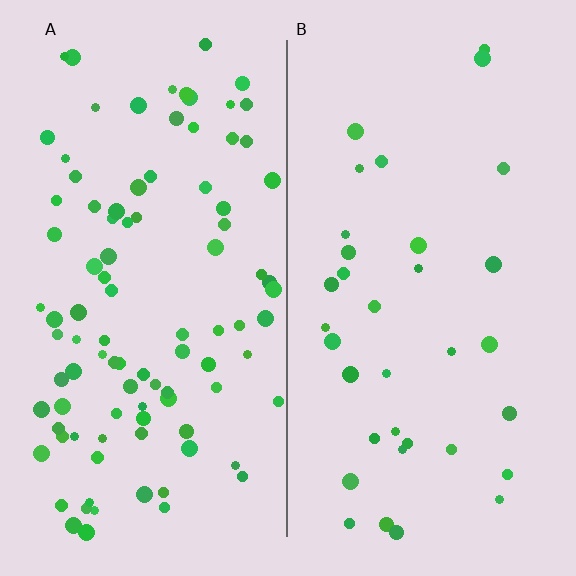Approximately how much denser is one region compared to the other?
Approximately 2.8× — region A over region B.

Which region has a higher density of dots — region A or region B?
A (the left).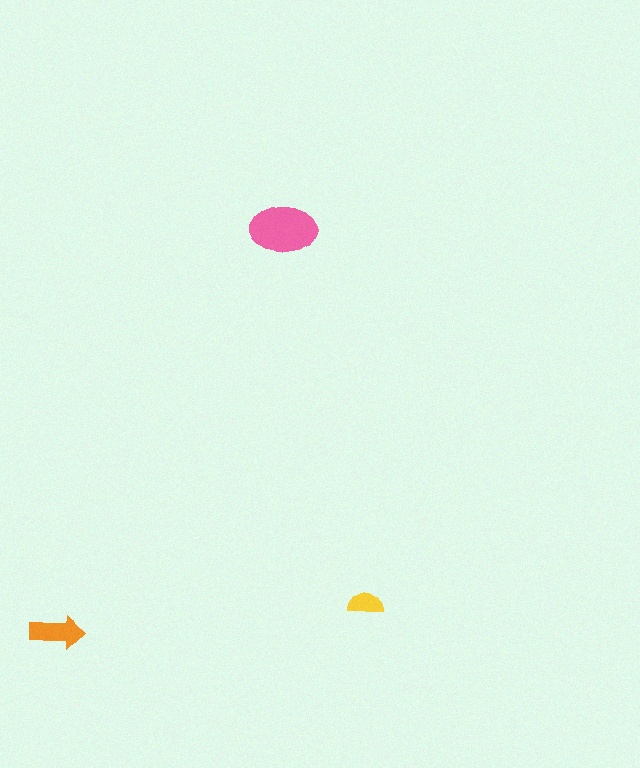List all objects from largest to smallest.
The pink ellipse, the orange arrow, the yellow semicircle.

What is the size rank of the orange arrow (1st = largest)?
2nd.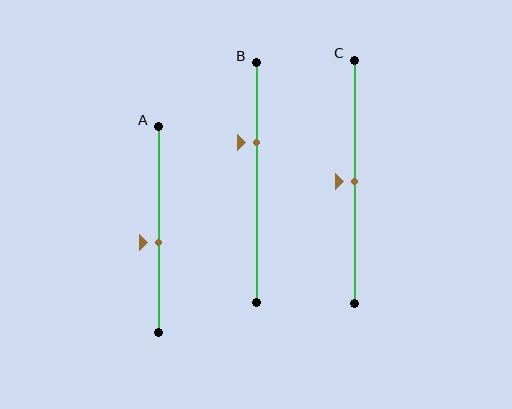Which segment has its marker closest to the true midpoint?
Segment C has its marker closest to the true midpoint.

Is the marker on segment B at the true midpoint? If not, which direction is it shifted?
No, the marker on segment B is shifted upward by about 17% of the segment length.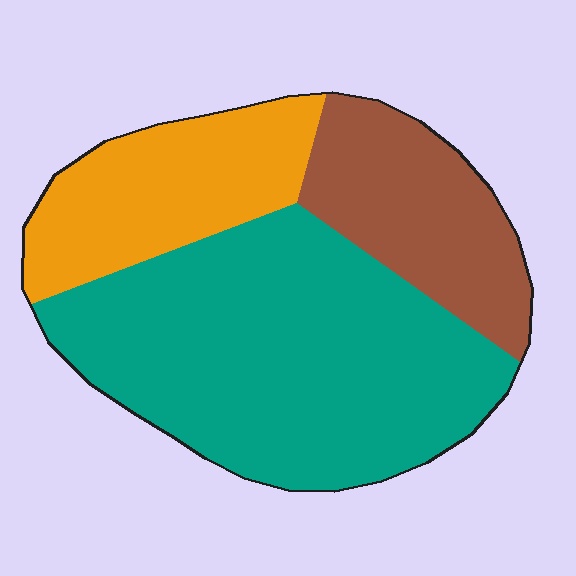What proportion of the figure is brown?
Brown takes up about one fifth (1/5) of the figure.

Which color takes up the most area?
Teal, at roughly 55%.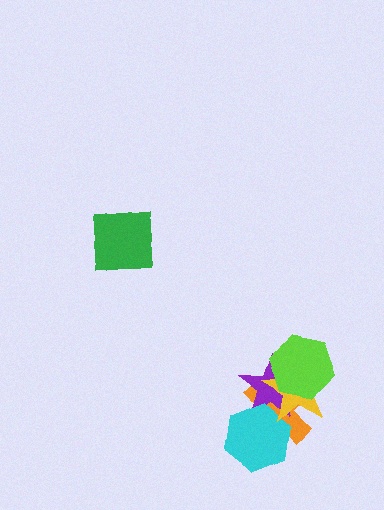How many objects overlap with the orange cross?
4 objects overlap with the orange cross.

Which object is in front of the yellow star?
The lime hexagon is in front of the yellow star.